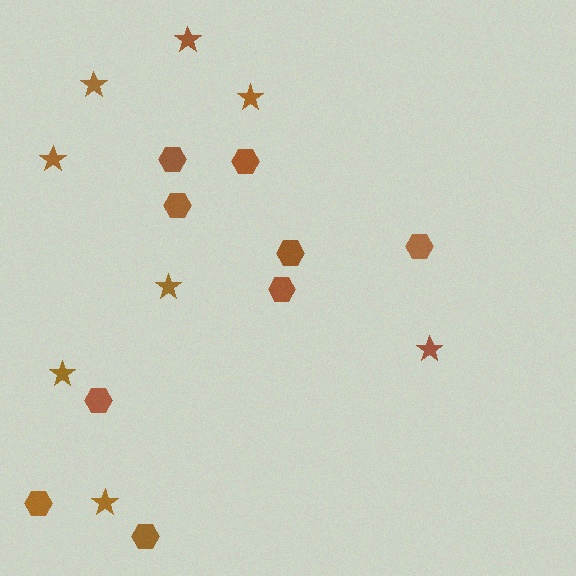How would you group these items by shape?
There are 2 groups: one group of hexagons (9) and one group of stars (8).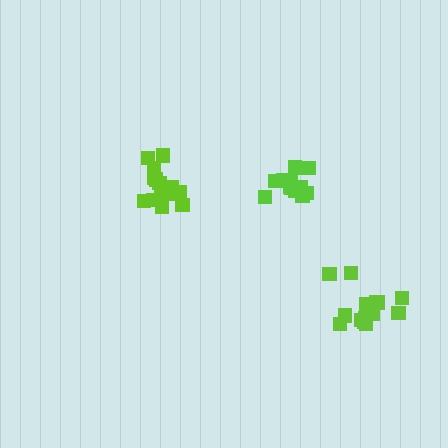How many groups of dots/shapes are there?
There are 3 groups.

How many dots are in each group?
Group 1: 13 dots, Group 2: 16 dots, Group 3: 14 dots (43 total).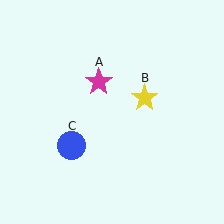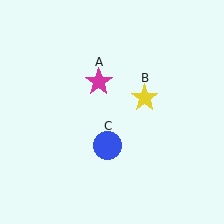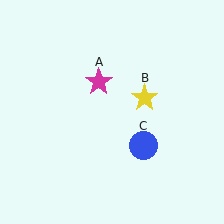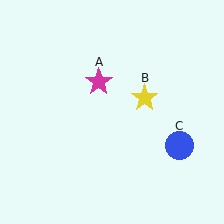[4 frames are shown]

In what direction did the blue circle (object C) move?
The blue circle (object C) moved right.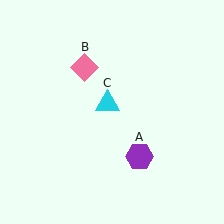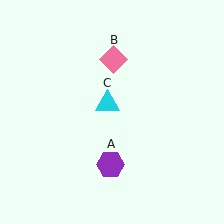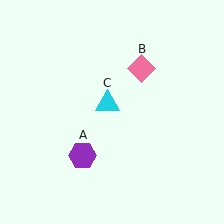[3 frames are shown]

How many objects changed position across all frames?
2 objects changed position: purple hexagon (object A), pink diamond (object B).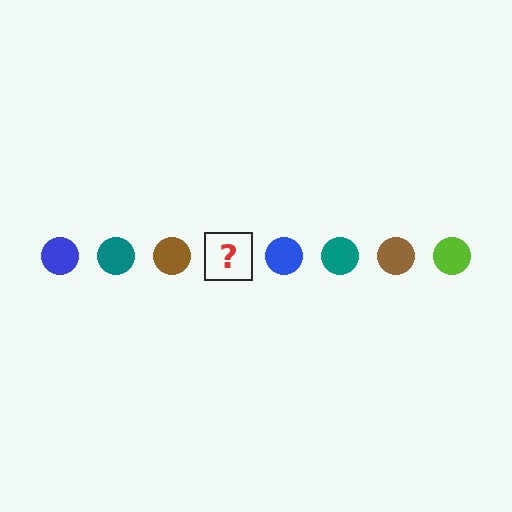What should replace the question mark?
The question mark should be replaced with a lime circle.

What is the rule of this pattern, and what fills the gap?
The rule is that the pattern cycles through blue, teal, brown, lime circles. The gap should be filled with a lime circle.